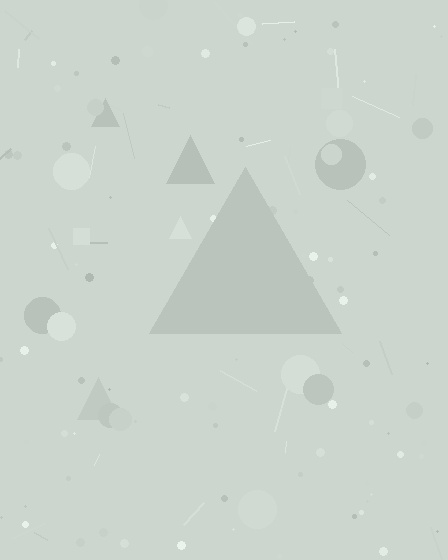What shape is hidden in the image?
A triangle is hidden in the image.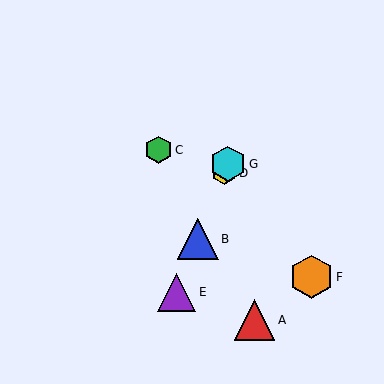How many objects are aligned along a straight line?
4 objects (B, D, E, G) are aligned along a straight line.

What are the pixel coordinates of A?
Object A is at (255, 320).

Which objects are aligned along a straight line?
Objects B, D, E, G are aligned along a straight line.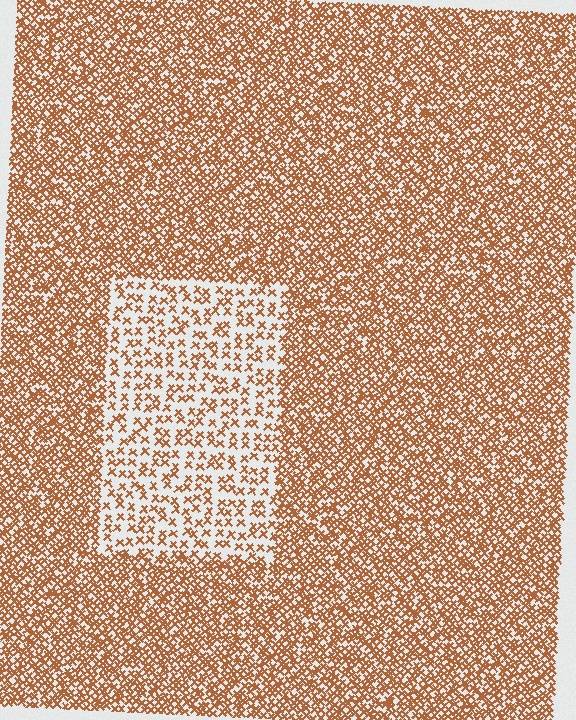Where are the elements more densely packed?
The elements are more densely packed outside the rectangle boundary.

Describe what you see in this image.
The image contains small brown elements arranged at two different densities. A rectangle-shaped region is visible where the elements are less densely packed than the surrounding area.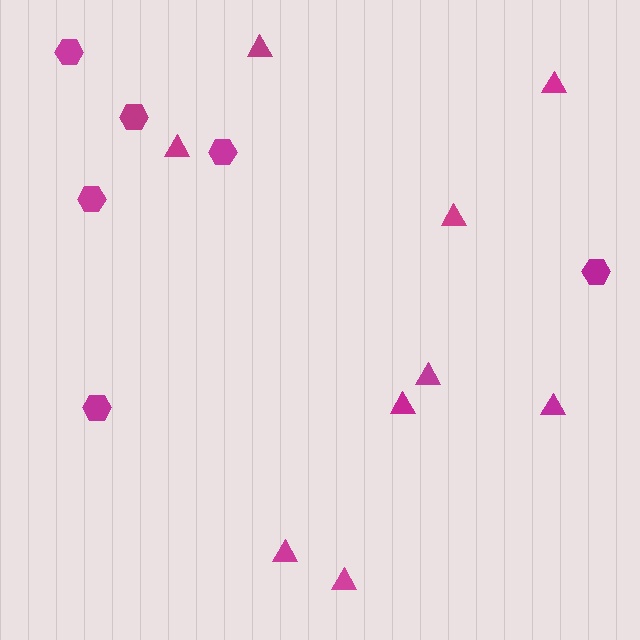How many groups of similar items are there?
There are 2 groups: one group of hexagons (6) and one group of triangles (9).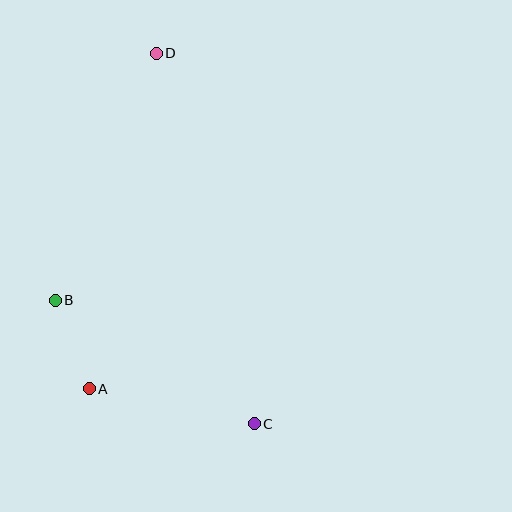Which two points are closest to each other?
Points A and B are closest to each other.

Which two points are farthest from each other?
Points C and D are farthest from each other.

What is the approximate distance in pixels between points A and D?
The distance between A and D is approximately 342 pixels.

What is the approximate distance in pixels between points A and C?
The distance between A and C is approximately 168 pixels.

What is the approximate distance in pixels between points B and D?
The distance between B and D is approximately 267 pixels.